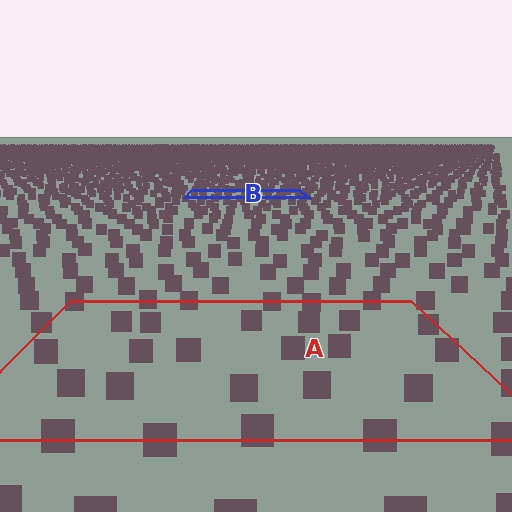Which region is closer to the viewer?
Region A is closer. The texture elements there are larger and more spread out.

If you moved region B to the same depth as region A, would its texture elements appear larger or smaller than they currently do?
They would appear larger. At a closer depth, the same texture elements are projected at a bigger on-screen size.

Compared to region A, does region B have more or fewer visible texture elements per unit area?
Region B has more texture elements per unit area — they are packed more densely because it is farther away.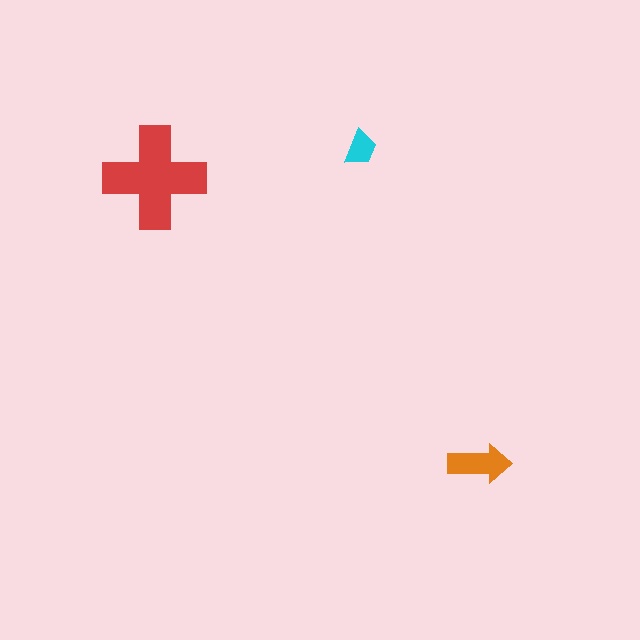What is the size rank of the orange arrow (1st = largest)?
2nd.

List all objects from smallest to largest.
The cyan trapezoid, the orange arrow, the red cross.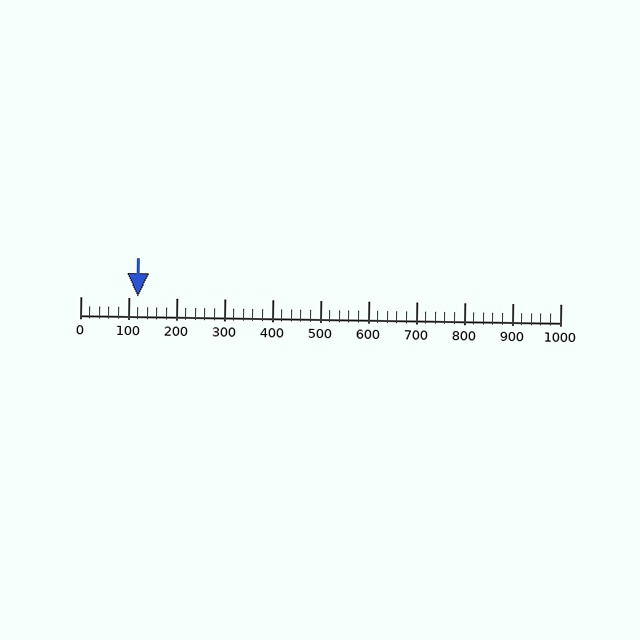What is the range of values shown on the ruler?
The ruler shows values from 0 to 1000.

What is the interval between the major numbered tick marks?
The major tick marks are spaced 100 units apart.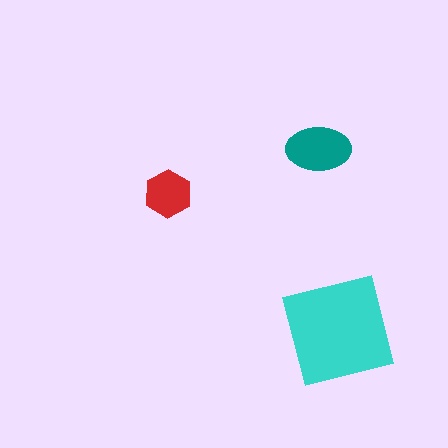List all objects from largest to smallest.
The cyan square, the teal ellipse, the red hexagon.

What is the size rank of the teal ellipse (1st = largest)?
2nd.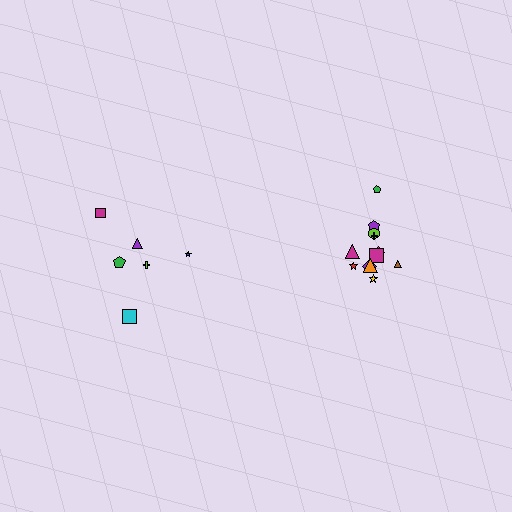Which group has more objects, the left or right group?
The right group.